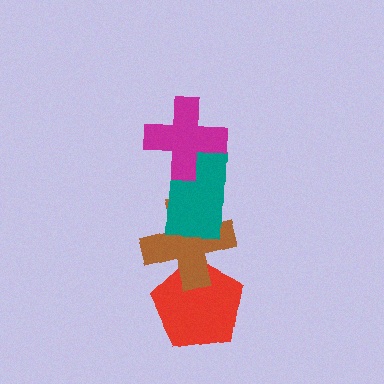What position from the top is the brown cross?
The brown cross is 3rd from the top.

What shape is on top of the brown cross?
The teal rectangle is on top of the brown cross.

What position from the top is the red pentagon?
The red pentagon is 4th from the top.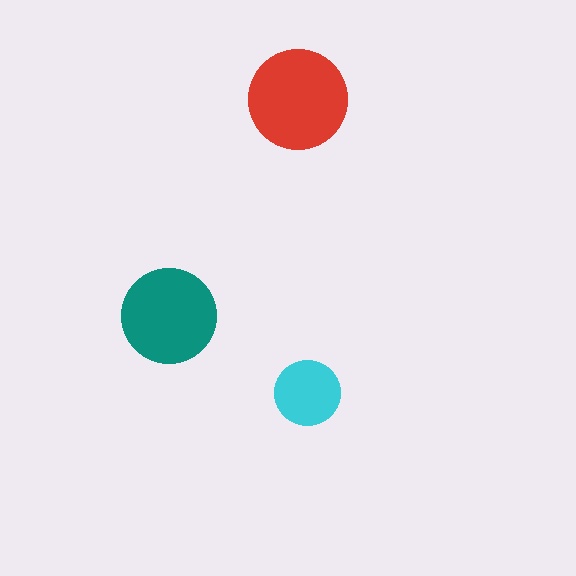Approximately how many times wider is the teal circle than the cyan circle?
About 1.5 times wider.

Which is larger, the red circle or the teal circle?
The red one.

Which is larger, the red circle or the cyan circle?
The red one.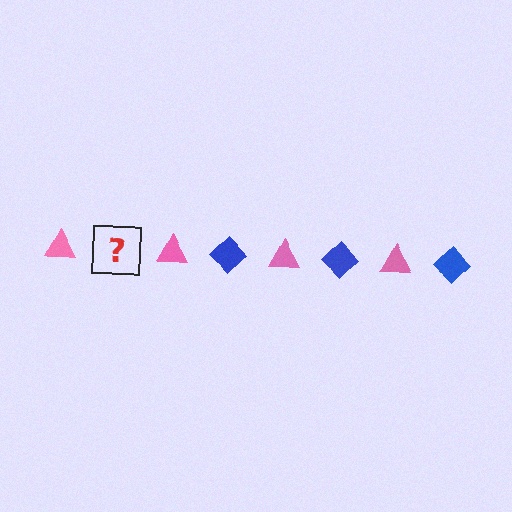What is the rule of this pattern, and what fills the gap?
The rule is that the pattern alternates between pink triangle and blue diamond. The gap should be filled with a blue diamond.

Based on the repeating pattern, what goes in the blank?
The blank should be a blue diamond.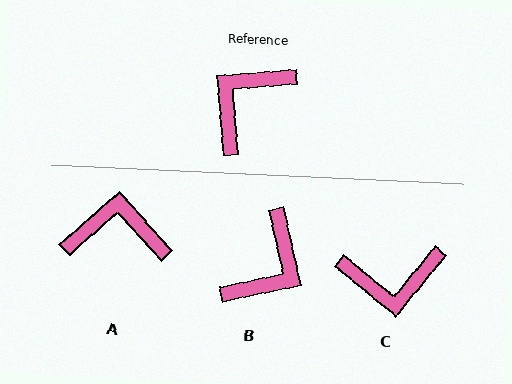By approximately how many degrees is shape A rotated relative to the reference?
Approximately 53 degrees clockwise.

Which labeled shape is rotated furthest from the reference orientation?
B, about 172 degrees away.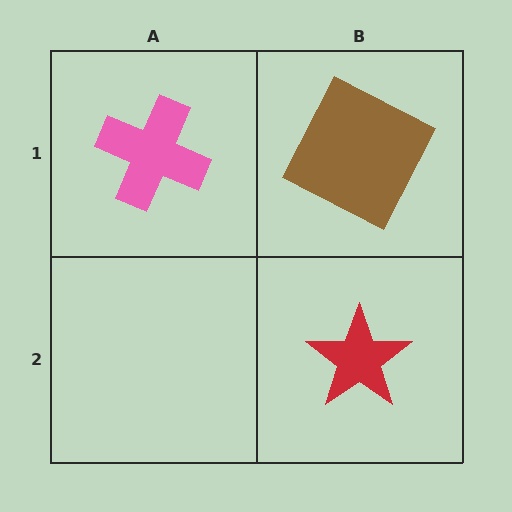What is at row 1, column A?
A pink cross.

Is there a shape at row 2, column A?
No, that cell is empty.